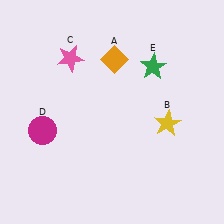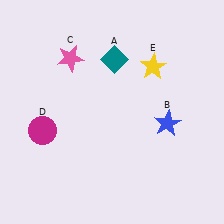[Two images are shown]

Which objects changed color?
A changed from orange to teal. B changed from yellow to blue. E changed from green to yellow.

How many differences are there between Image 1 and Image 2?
There are 3 differences between the two images.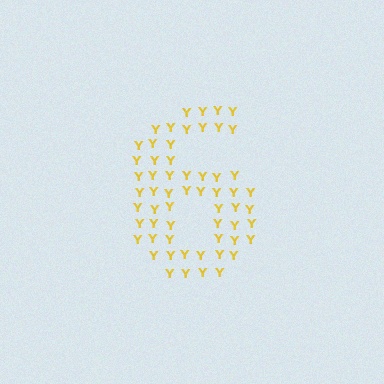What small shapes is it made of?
It is made of small letter Y's.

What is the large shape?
The large shape is the digit 6.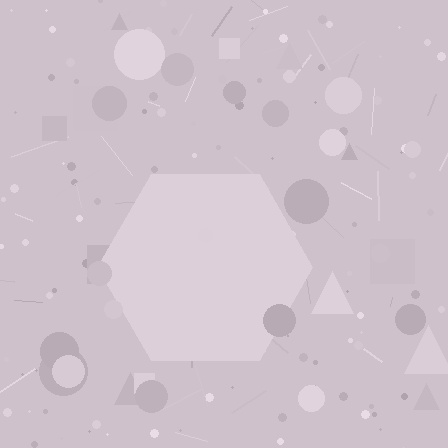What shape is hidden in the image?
A hexagon is hidden in the image.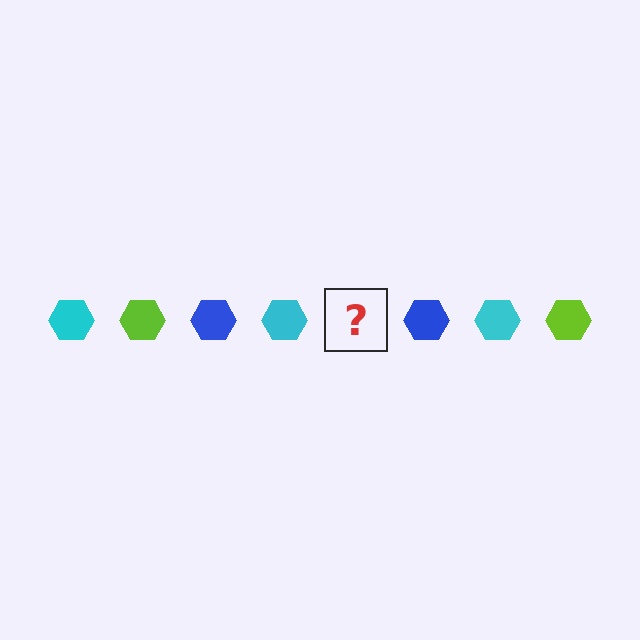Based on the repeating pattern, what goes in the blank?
The blank should be a lime hexagon.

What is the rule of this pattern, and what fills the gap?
The rule is that the pattern cycles through cyan, lime, blue hexagons. The gap should be filled with a lime hexagon.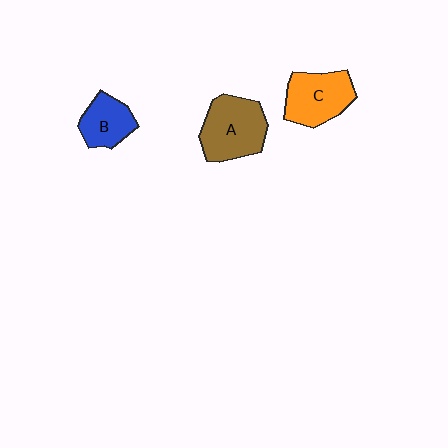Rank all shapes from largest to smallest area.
From largest to smallest: A (brown), C (orange), B (blue).